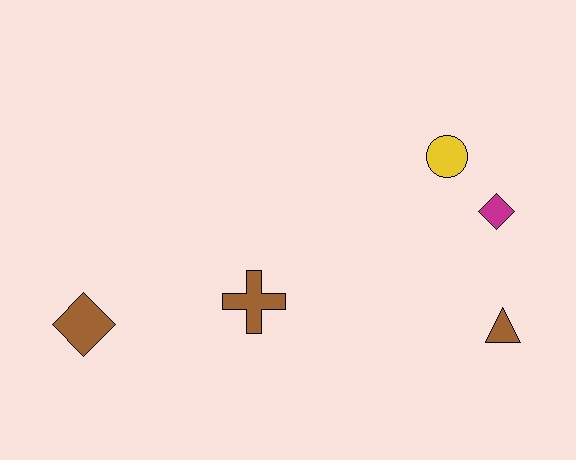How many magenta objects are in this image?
There is 1 magenta object.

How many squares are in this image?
There are no squares.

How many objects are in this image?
There are 5 objects.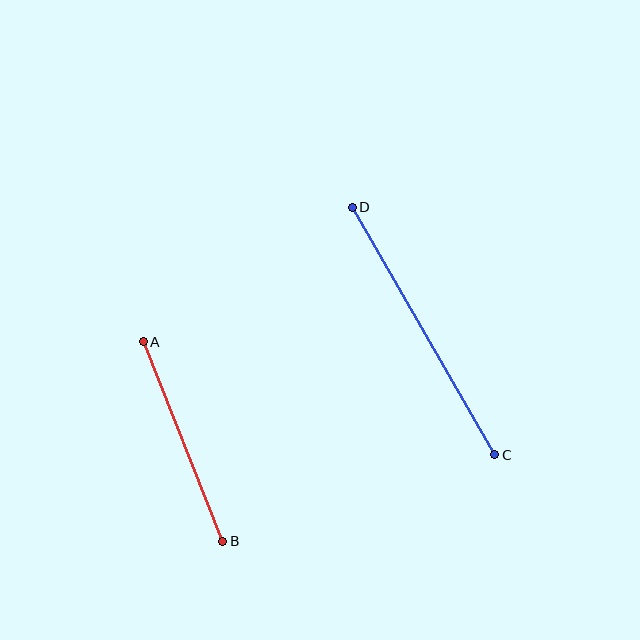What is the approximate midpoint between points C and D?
The midpoint is at approximately (423, 331) pixels.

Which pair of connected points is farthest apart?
Points C and D are farthest apart.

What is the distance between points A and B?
The distance is approximately 214 pixels.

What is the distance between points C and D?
The distance is approximately 286 pixels.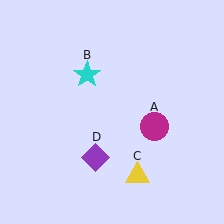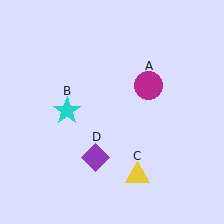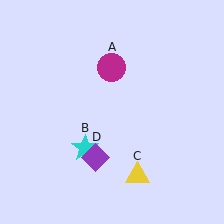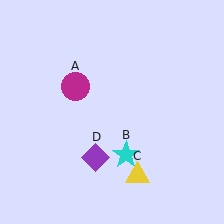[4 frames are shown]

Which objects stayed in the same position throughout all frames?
Yellow triangle (object C) and purple diamond (object D) remained stationary.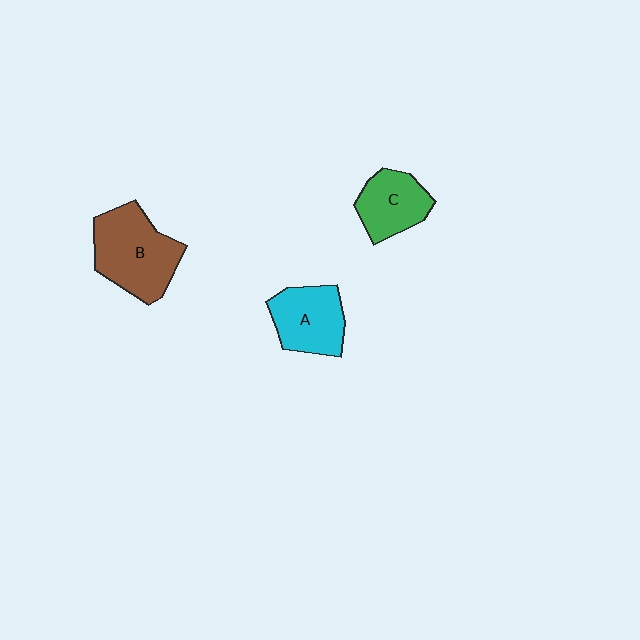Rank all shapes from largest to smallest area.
From largest to smallest: B (brown), A (cyan), C (green).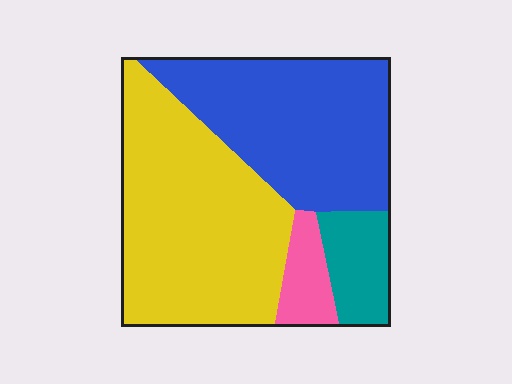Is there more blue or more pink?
Blue.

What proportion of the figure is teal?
Teal takes up about one tenth (1/10) of the figure.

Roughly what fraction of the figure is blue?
Blue covers 37% of the figure.